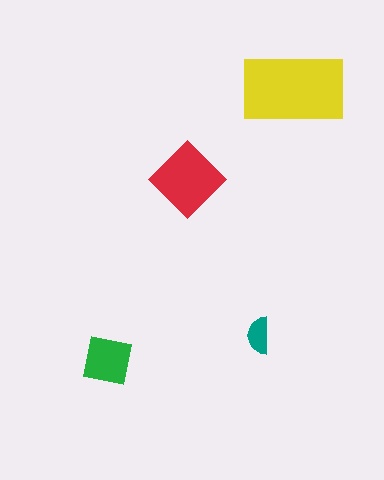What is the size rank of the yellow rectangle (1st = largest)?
1st.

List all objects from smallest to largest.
The teal semicircle, the green square, the red diamond, the yellow rectangle.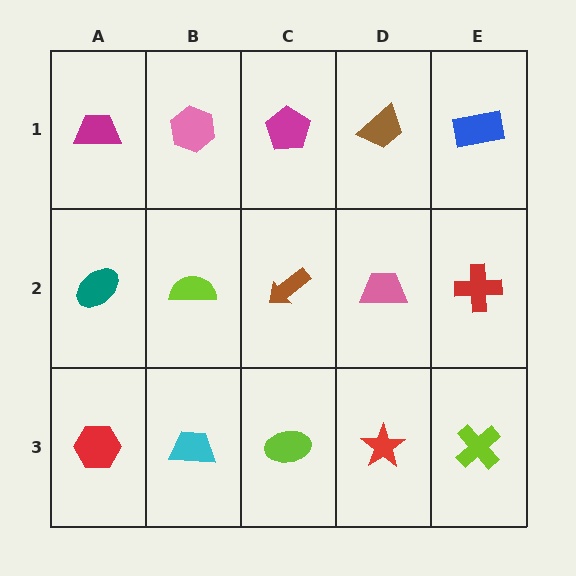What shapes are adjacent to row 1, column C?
A brown arrow (row 2, column C), a pink hexagon (row 1, column B), a brown trapezoid (row 1, column D).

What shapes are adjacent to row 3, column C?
A brown arrow (row 2, column C), a cyan trapezoid (row 3, column B), a red star (row 3, column D).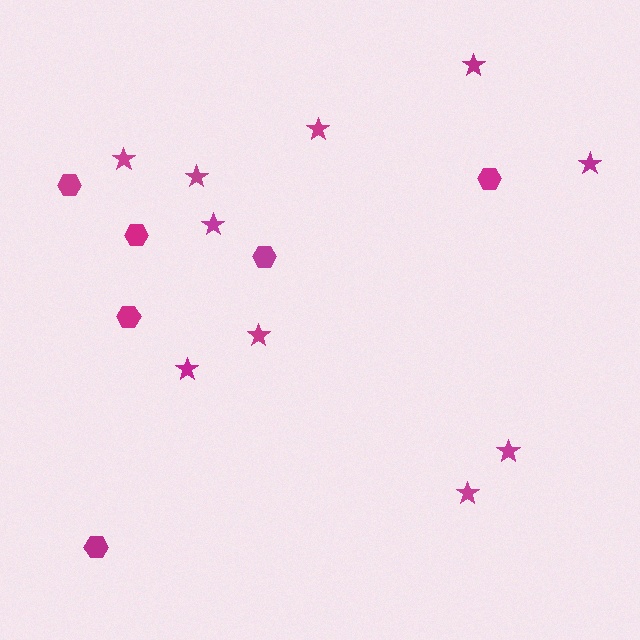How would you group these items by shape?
There are 2 groups: one group of hexagons (6) and one group of stars (10).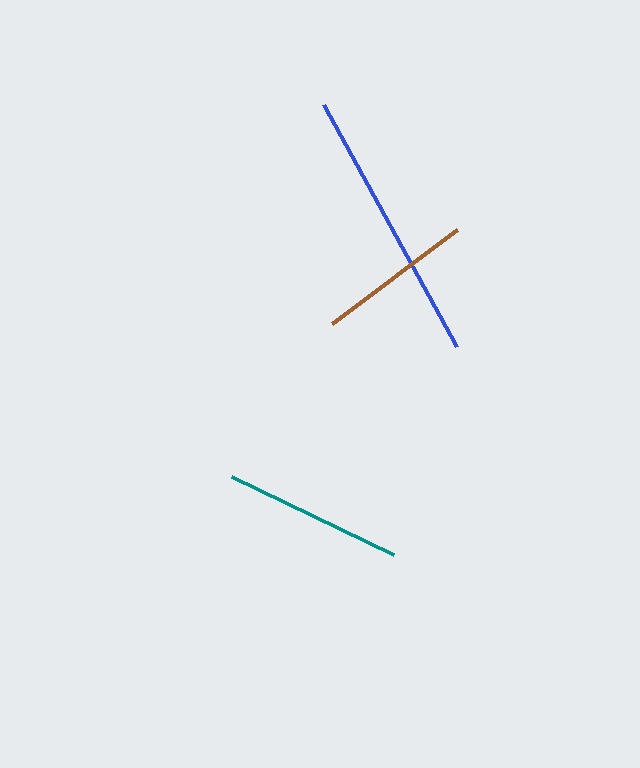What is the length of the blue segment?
The blue segment is approximately 276 pixels long.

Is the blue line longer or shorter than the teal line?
The blue line is longer than the teal line.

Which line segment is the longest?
The blue line is the longest at approximately 276 pixels.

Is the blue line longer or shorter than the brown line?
The blue line is longer than the brown line.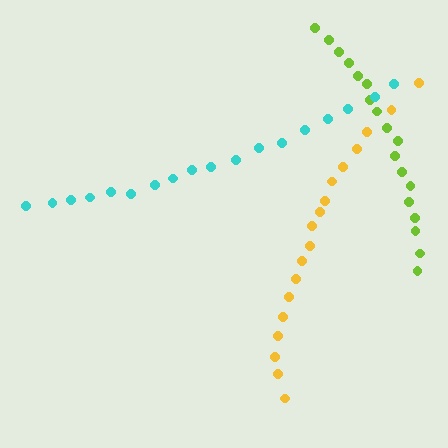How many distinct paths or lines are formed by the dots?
There are 3 distinct paths.